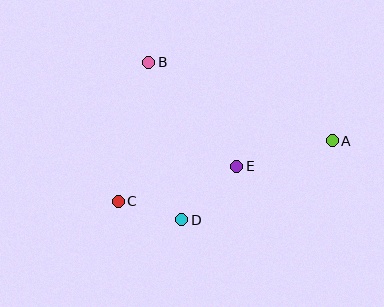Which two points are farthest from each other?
Points A and C are farthest from each other.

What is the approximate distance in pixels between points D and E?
The distance between D and E is approximately 77 pixels.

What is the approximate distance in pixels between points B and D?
The distance between B and D is approximately 161 pixels.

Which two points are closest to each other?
Points C and D are closest to each other.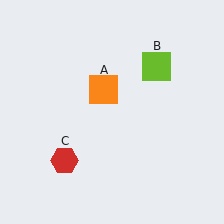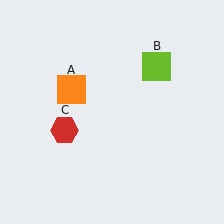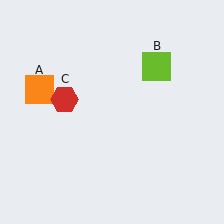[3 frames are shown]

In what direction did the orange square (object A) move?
The orange square (object A) moved left.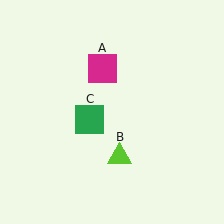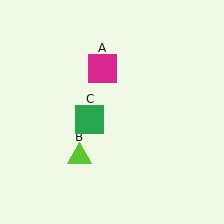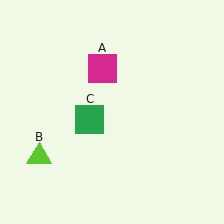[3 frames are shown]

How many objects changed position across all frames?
1 object changed position: lime triangle (object B).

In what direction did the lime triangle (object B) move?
The lime triangle (object B) moved left.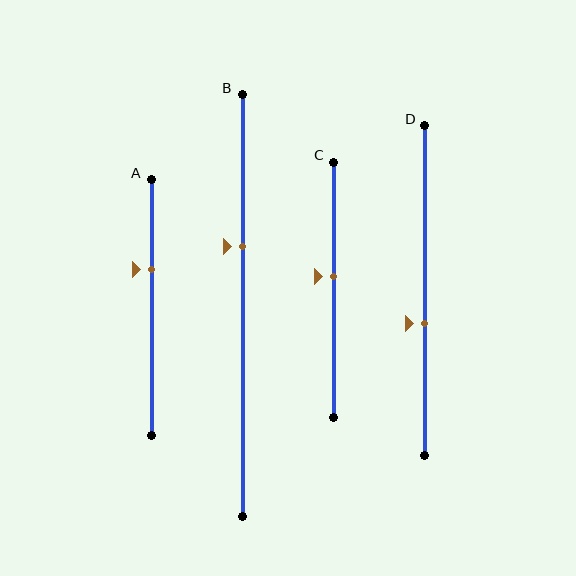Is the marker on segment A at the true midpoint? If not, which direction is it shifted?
No, the marker on segment A is shifted upward by about 15% of the segment length.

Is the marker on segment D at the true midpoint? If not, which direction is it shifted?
No, the marker on segment D is shifted downward by about 10% of the segment length.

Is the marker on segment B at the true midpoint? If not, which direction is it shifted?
No, the marker on segment B is shifted upward by about 14% of the segment length.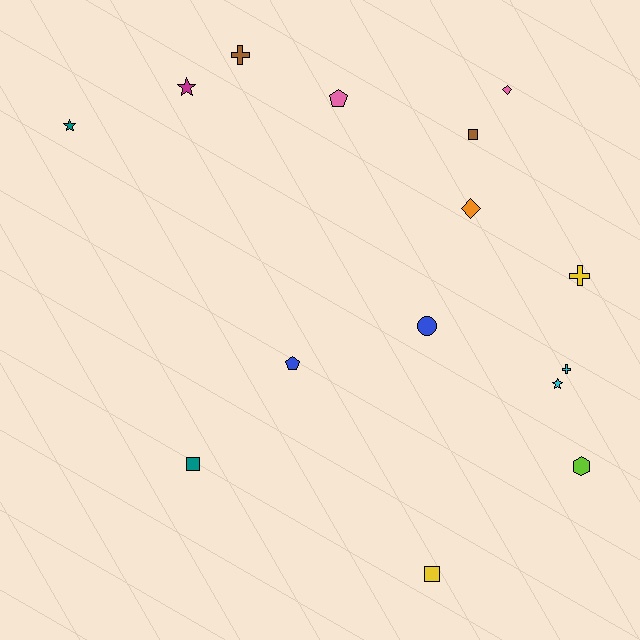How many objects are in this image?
There are 15 objects.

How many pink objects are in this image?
There are 2 pink objects.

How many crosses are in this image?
There are 3 crosses.